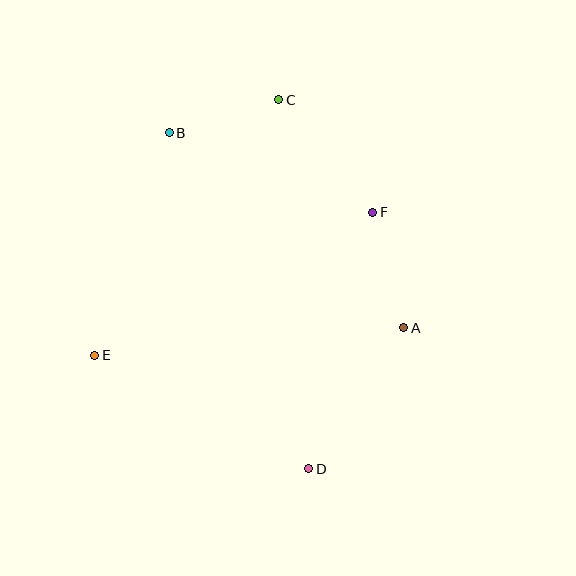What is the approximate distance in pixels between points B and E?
The distance between B and E is approximately 234 pixels.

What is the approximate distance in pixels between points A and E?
The distance between A and E is approximately 310 pixels.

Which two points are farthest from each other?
Points C and D are farthest from each other.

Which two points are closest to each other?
Points B and C are closest to each other.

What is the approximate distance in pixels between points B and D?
The distance between B and D is approximately 364 pixels.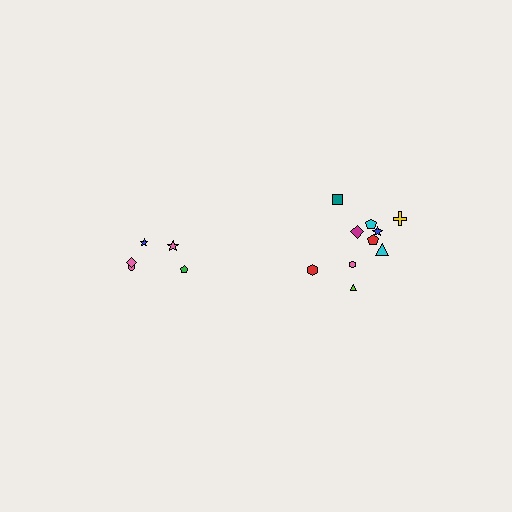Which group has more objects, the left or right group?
The right group.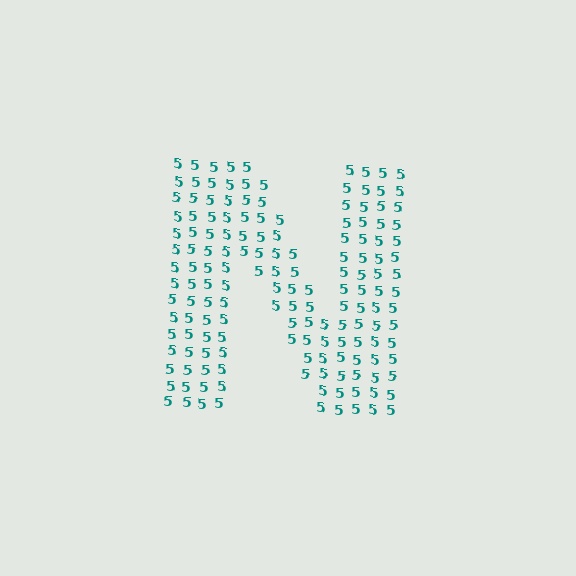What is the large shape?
The large shape is the letter N.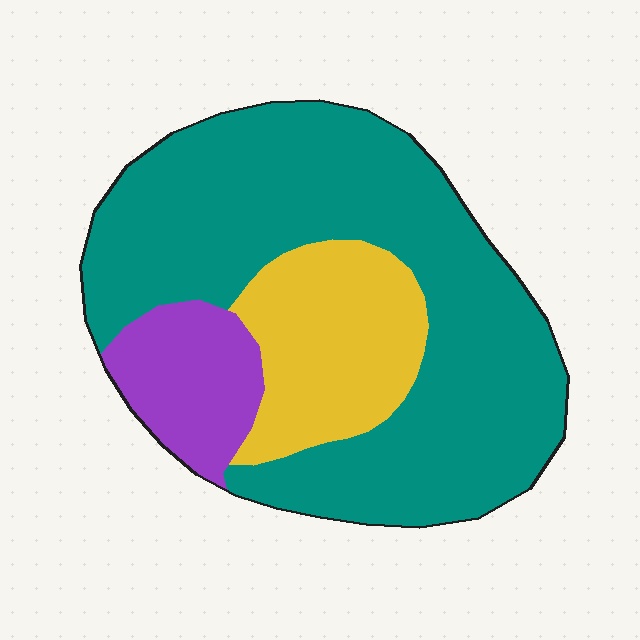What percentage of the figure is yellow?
Yellow takes up about one fifth (1/5) of the figure.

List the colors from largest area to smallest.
From largest to smallest: teal, yellow, purple.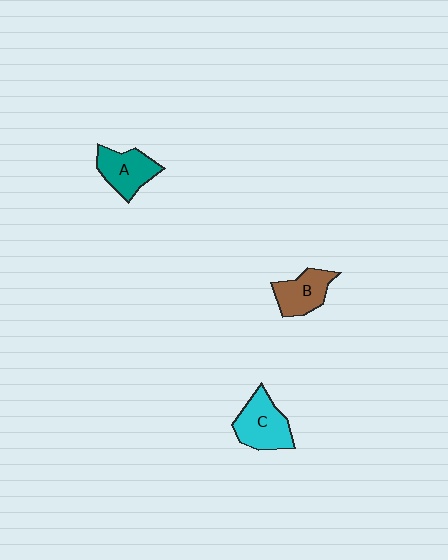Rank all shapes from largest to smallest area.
From largest to smallest: C (cyan), A (teal), B (brown).